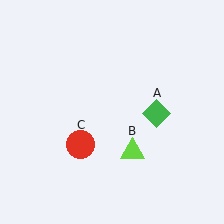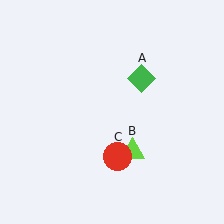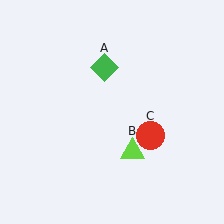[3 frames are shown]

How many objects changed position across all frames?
2 objects changed position: green diamond (object A), red circle (object C).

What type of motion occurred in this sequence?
The green diamond (object A), red circle (object C) rotated counterclockwise around the center of the scene.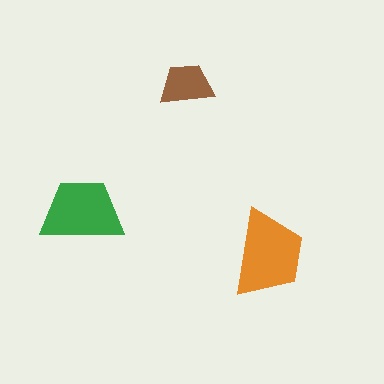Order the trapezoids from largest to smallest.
the orange one, the green one, the brown one.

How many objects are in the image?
There are 3 objects in the image.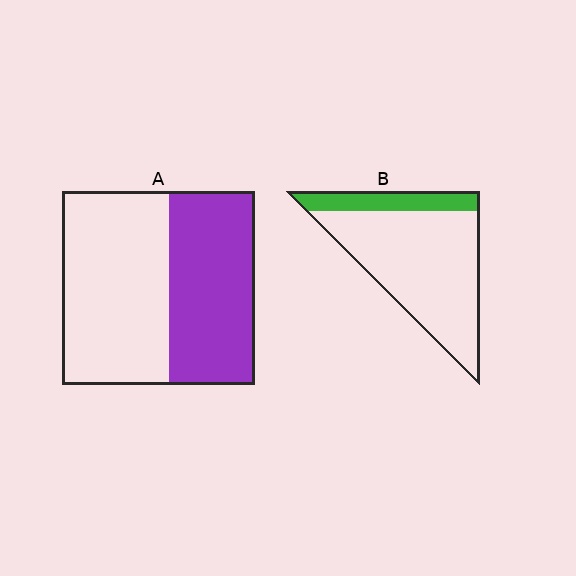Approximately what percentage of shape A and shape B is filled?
A is approximately 45% and B is approximately 20%.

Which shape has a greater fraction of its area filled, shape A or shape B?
Shape A.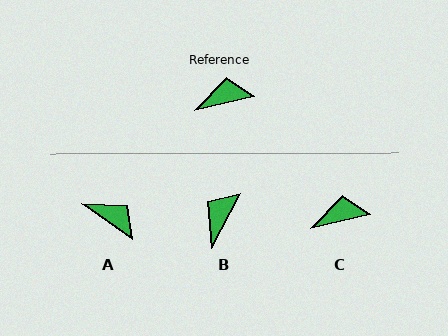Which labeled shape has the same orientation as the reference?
C.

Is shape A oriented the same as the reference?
No, it is off by about 48 degrees.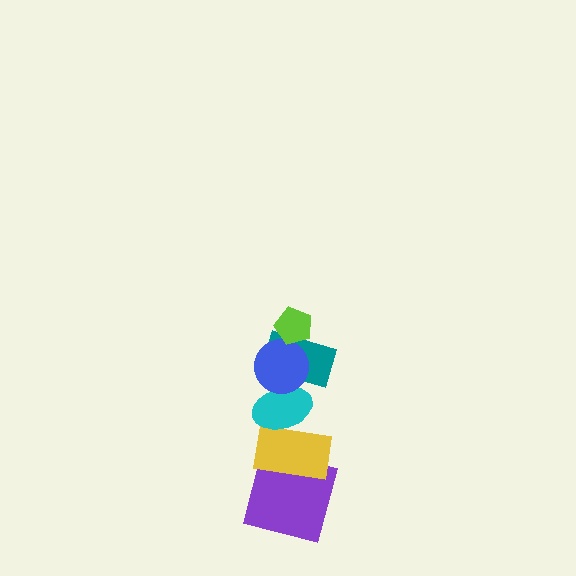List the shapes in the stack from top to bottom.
From top to bottom: the lime pentagon, the blue circle, the teal rectangle, the cyan ellipse, the yellow rectangle, the purple square.